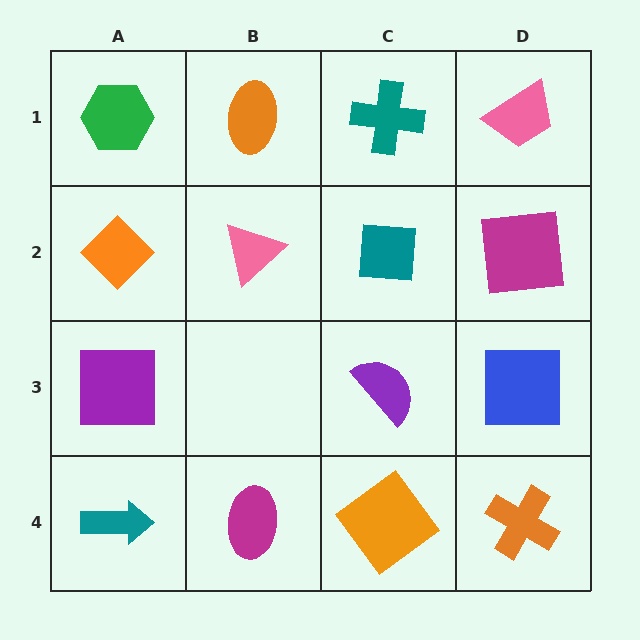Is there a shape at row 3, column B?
No, that cell is empty.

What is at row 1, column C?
A teal cross.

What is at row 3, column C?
A purple semicircle.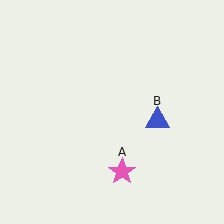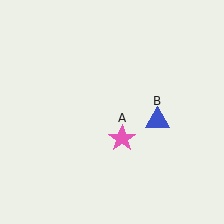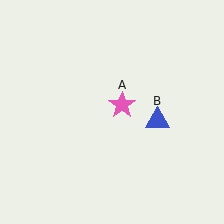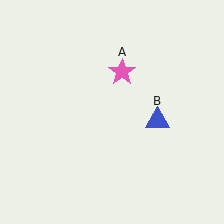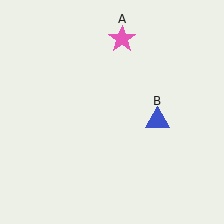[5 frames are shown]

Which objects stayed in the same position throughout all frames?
Blue triangle (object B) remained stationary.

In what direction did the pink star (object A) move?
The pink star (object A) moved up.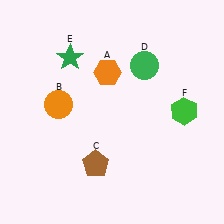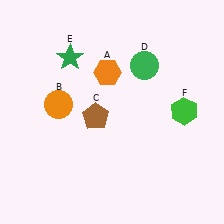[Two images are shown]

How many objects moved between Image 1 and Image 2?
1 object moved between the two images.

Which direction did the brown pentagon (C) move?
The brown pentagon (C) moved up.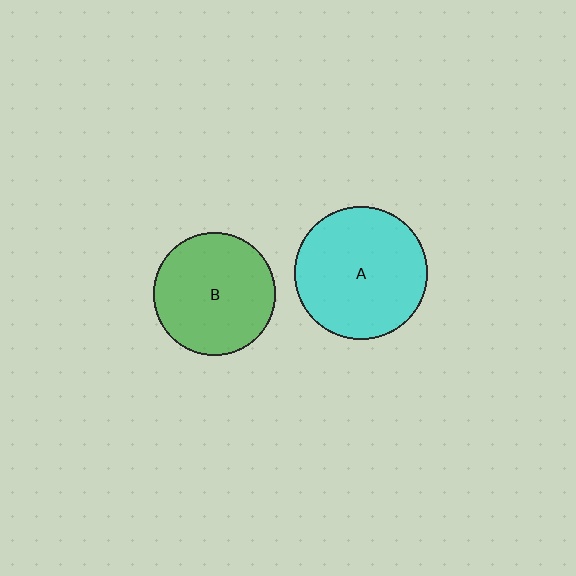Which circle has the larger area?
Circle A (cyan).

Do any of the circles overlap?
No, none of the circles overlap.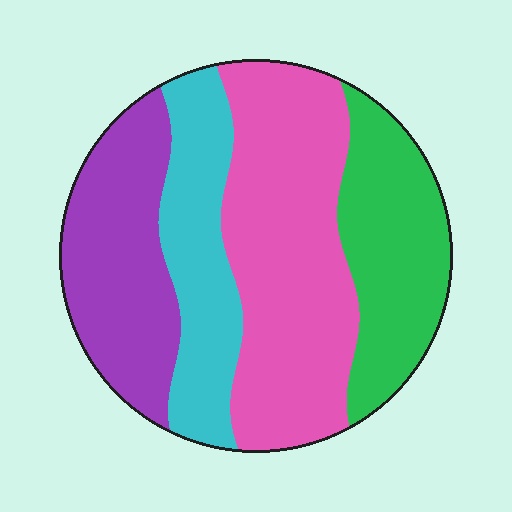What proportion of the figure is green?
Green covers roughly 20% of the figure.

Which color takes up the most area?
Pink, at roughly 35%.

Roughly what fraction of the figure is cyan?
Cyan covers roughly 20% of the figure.